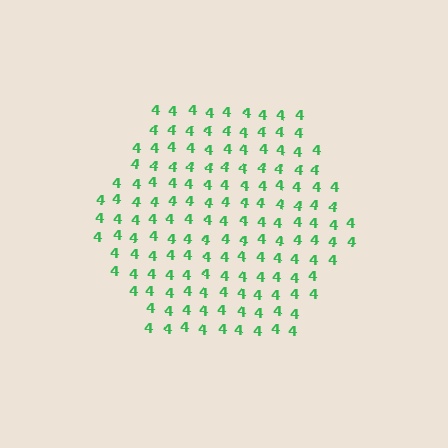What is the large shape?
The large shape is a hexagon.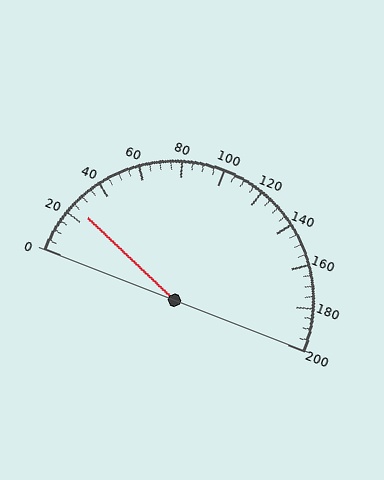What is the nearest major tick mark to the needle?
The nearest major tick mark is 20.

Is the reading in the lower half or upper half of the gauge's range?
The reading is in the lower half of the range (0 to 200).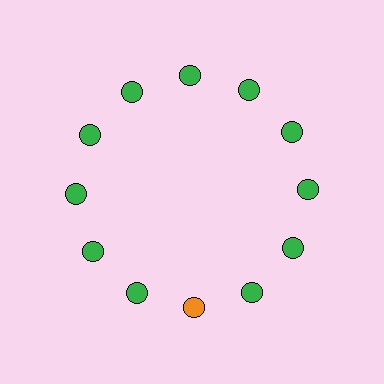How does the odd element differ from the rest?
It has a different color: orange instead of green.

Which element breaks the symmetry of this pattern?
The orange circle at roughly the 6 o'clock position breaks the symmetry. All other shapes are green circles.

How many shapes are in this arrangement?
There are 12 shapes arranged in a ring pattern.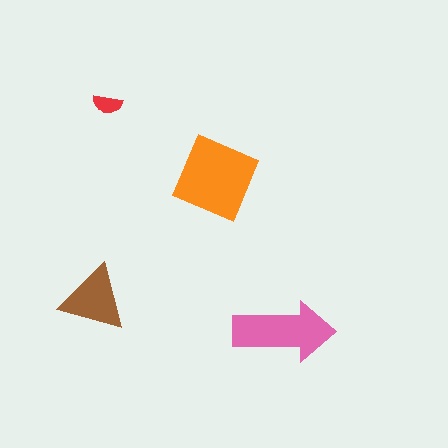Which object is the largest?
The orange diamond.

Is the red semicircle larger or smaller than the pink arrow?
Smaller.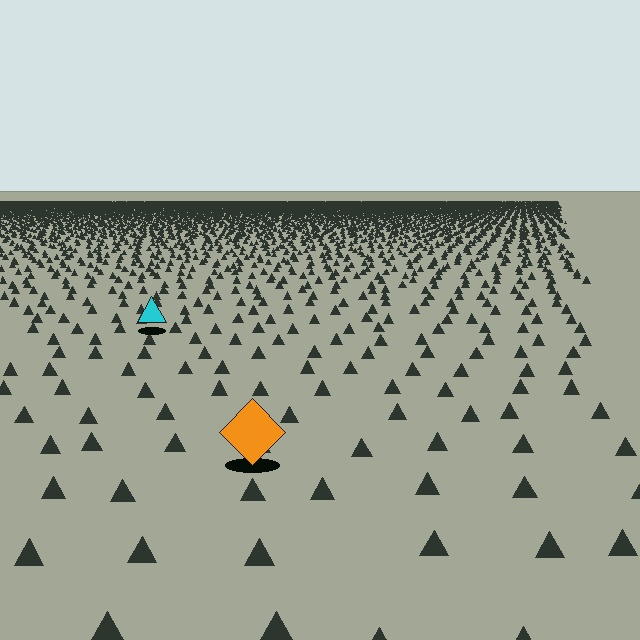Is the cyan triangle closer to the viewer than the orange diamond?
No. The orange diamond is closer — you can tell from the texture gradient: the ground texture is coarser near it.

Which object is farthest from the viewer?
The cyan triangle is farthest from the viewer. It appears smaller and the ground texture around it is denser.